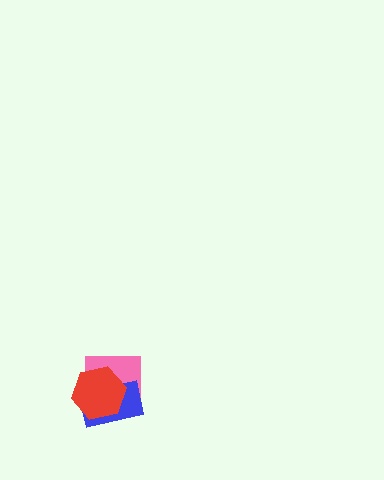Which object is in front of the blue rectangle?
The red hexagon is in front of the blue rectangle.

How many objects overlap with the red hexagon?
2 objects overlap with the red hexagon.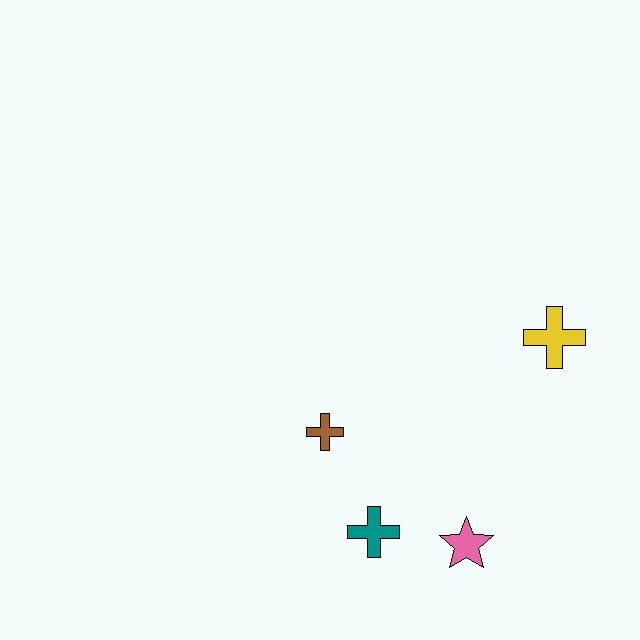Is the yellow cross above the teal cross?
Yes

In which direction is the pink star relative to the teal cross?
The pink star is to the right of the teal cross.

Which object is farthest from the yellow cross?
The teal cross is farthest from the yellow cross.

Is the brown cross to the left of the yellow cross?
Yes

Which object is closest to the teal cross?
The pink star is closest to the teal cross.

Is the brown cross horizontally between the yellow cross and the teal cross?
No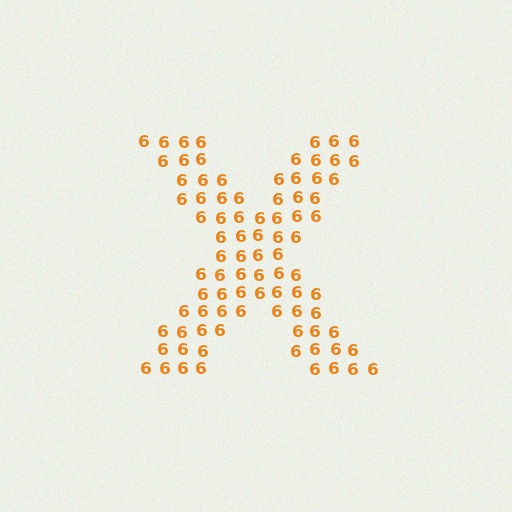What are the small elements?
The small elements are digit 6's.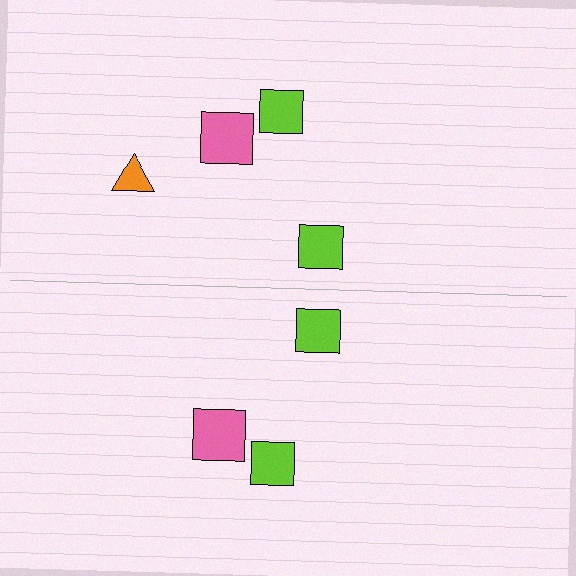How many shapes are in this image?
There are 7 shapes in this image.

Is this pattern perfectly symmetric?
No, the pattern is not perfectly symmetric. A orange triangle is missing from the bottom side.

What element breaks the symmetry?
A orange triangle is missing from the bottom side.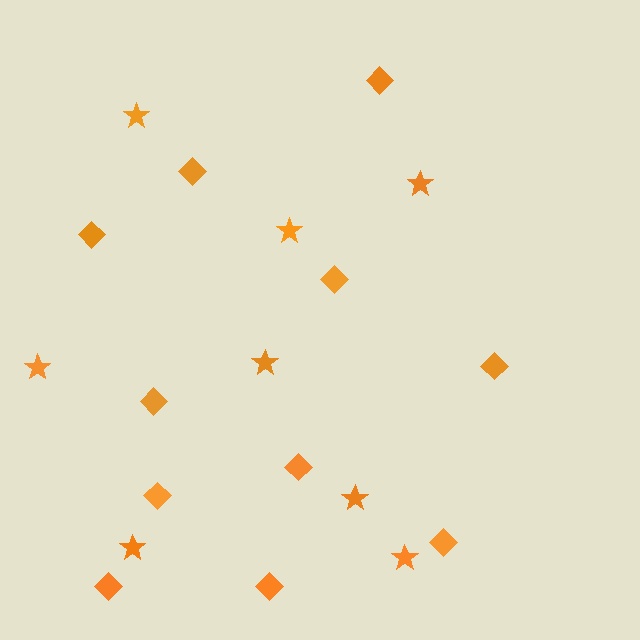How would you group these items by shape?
There are 2 groups: one group of stars (8) and one group of diamonds (11).